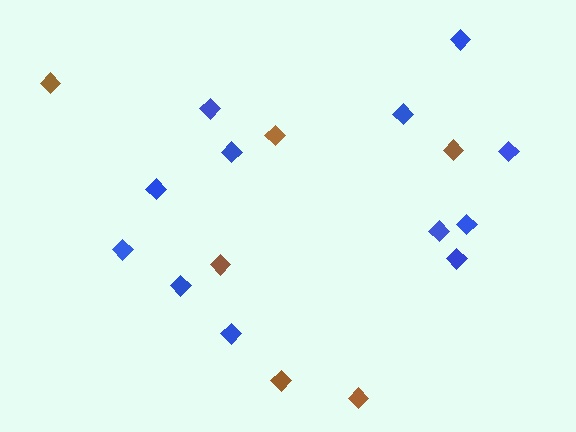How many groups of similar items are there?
There are 2 groups: one group of brown diamonds (6) and one group of blue diamonds (12).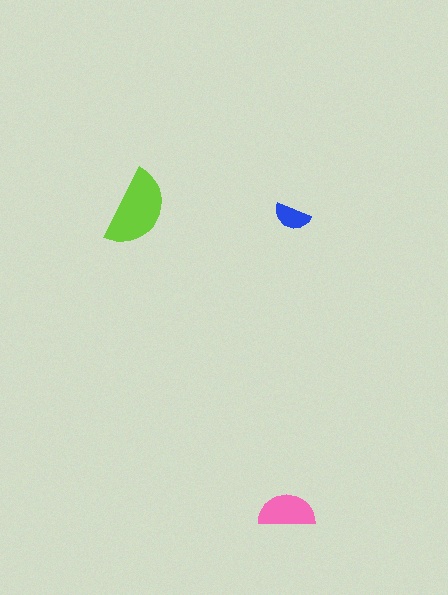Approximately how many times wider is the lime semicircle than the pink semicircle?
About 1.5 times wider.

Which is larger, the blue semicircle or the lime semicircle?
The lime one.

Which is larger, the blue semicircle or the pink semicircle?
The pink one.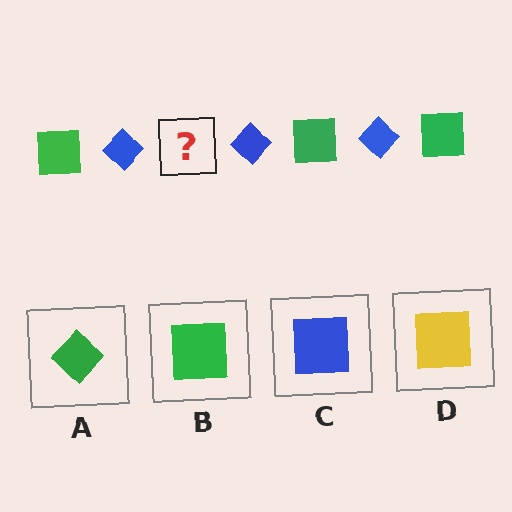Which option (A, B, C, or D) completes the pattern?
B.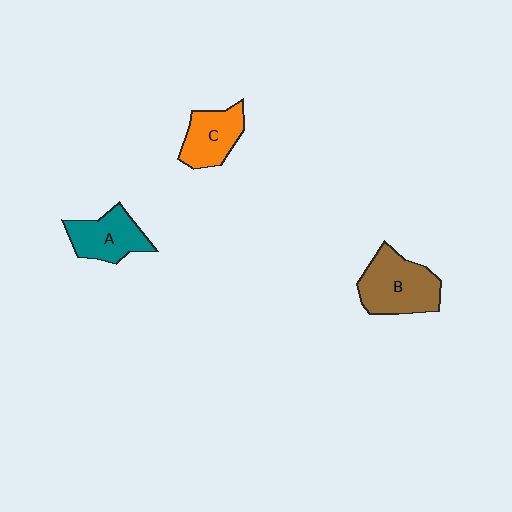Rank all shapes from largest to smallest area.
From largest to smallest: B (brown), A (teal), C (orange).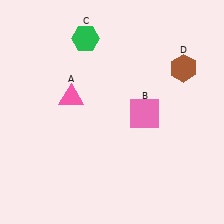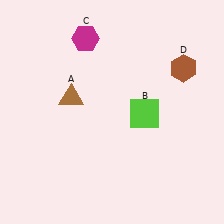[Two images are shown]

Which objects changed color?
A changed from pink to brown. B changed from pink to lime. C changed from green to magenta.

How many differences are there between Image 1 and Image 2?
There are 3 differences between the two images.